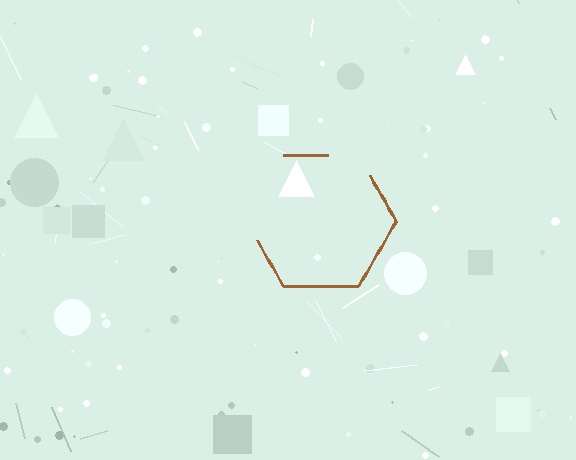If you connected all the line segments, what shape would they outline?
They would outline a hexagon.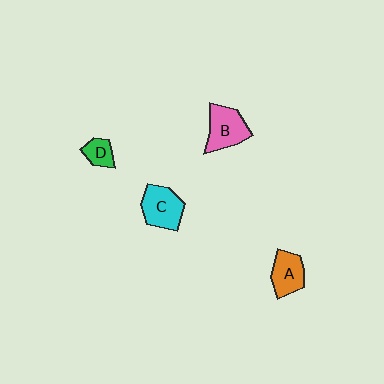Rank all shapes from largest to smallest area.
From largest to smallest: C (cyan), B (pink), A (orange), D (green).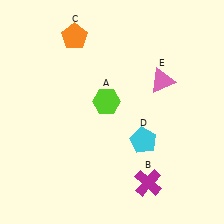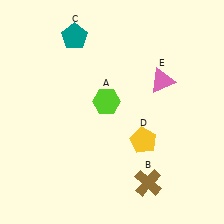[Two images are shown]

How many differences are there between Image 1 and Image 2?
There are 3 differences between the two images.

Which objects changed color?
B changed from magenta to brown. C changed from orange to teal. D changed from cyan to yellow.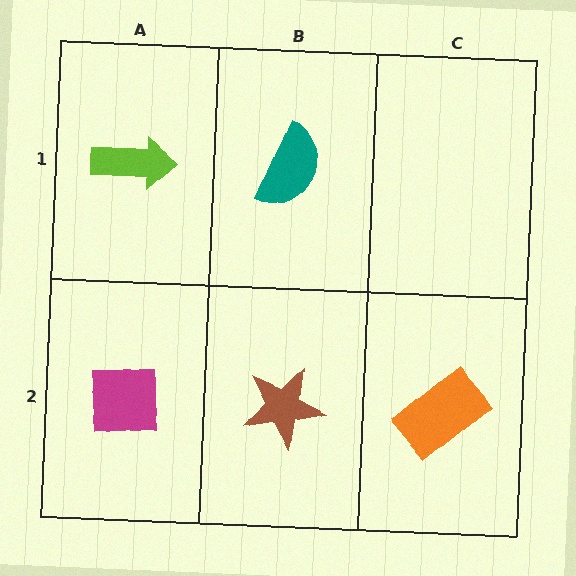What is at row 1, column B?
A teal semicircle.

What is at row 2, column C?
An orange rectangle.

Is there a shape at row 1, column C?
No, that cell is empty.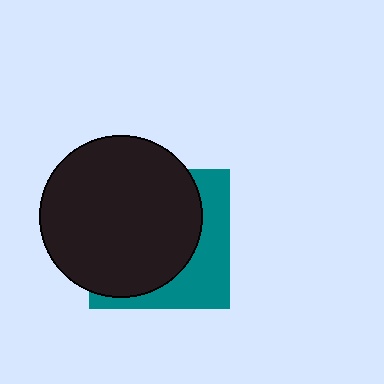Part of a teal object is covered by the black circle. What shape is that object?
It is a square.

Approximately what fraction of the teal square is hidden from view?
Roughly 66% of the teal square is hidden behind the black circle.